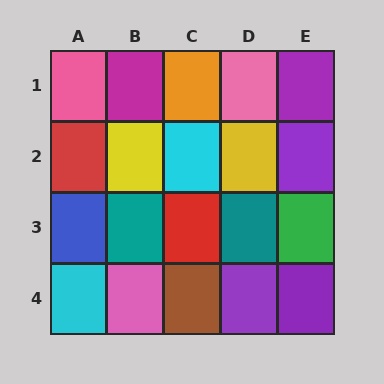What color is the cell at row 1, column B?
Magenta.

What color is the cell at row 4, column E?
Purple.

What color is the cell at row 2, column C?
Cyan.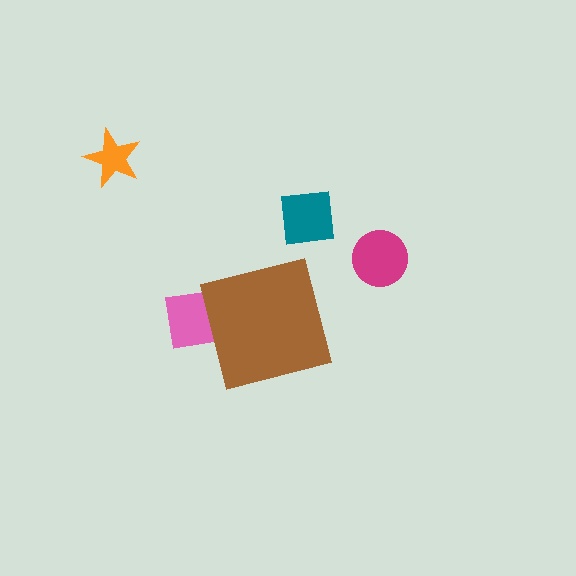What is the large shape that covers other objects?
A brown square.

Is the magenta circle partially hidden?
No, the magenta circle is fully visible.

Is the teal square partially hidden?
No, the teal square is fully visible.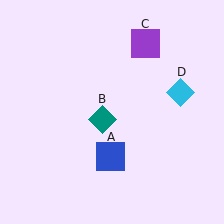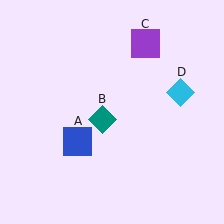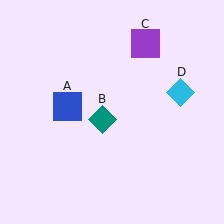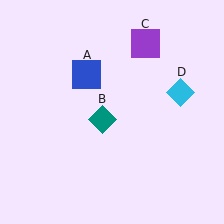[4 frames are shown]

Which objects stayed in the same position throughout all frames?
Teal diamond (object B) and purple square (object C) and cyan diamond (object D) remained stationary.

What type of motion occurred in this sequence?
The blue square (object A) rotated clockwise around the center of the scene.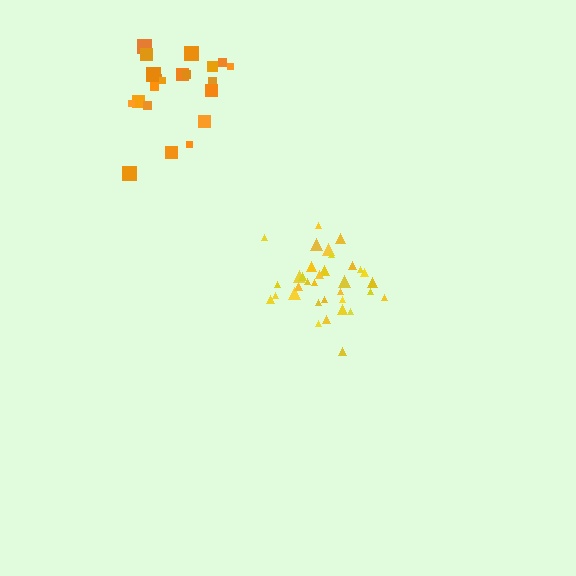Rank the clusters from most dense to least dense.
yellow, orange.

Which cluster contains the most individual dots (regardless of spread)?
Yellow (34).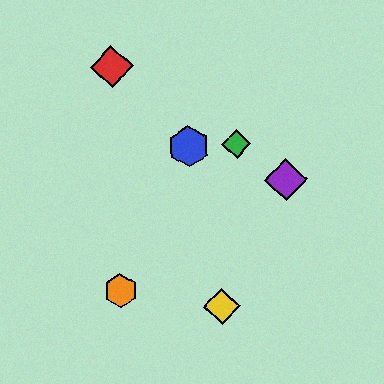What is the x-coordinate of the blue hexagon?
The blue hexagon is at x≈189.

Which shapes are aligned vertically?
The red diamond, the orange hexagon are aligned vertically.